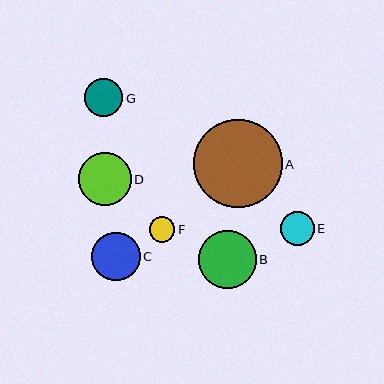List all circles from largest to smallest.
From largest to smallest: A, B, D, C, G, E, F.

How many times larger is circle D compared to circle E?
Circle D is approximately 1.6 times the size of circle E.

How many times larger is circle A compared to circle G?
Circle A is approximately 2.3 times the size of circle G.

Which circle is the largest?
Circle A is the largest with a size of approximately 89 pixels.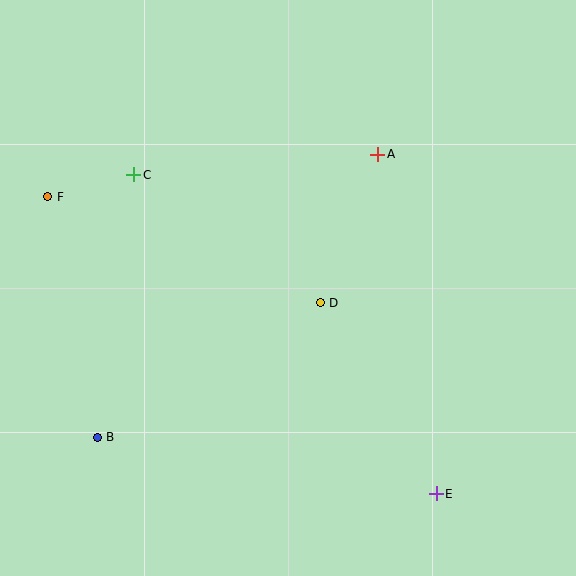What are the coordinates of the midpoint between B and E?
The midpoint between B and E is at (267, 465).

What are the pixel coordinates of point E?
Point E is at (436, 494).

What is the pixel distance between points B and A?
The distance between B and A is 398 pixels.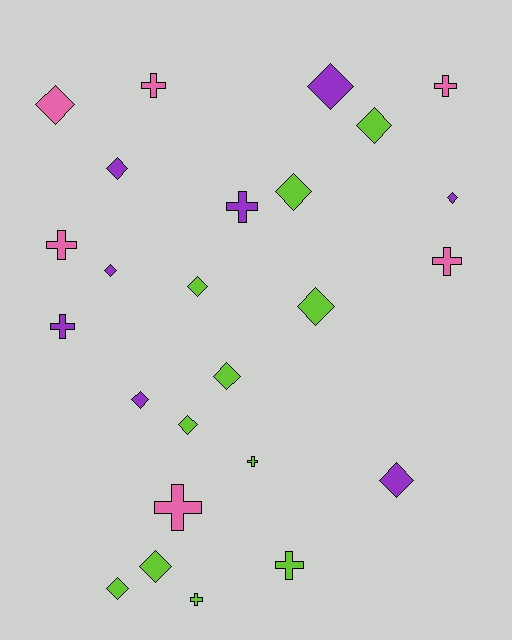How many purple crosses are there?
There are 2 purple crosses.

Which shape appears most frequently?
Diamond, with 15 objects.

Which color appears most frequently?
Lime, with 11 objects.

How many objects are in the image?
There are 25 objects.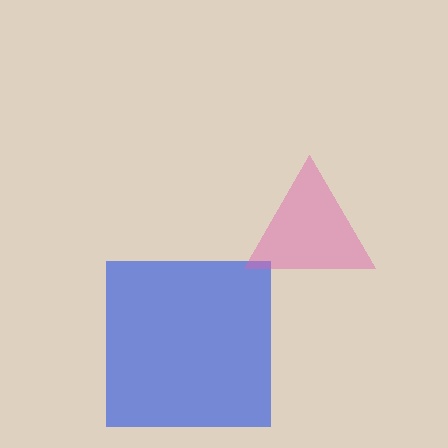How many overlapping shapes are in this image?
There are 2 overlapping shapes in the image.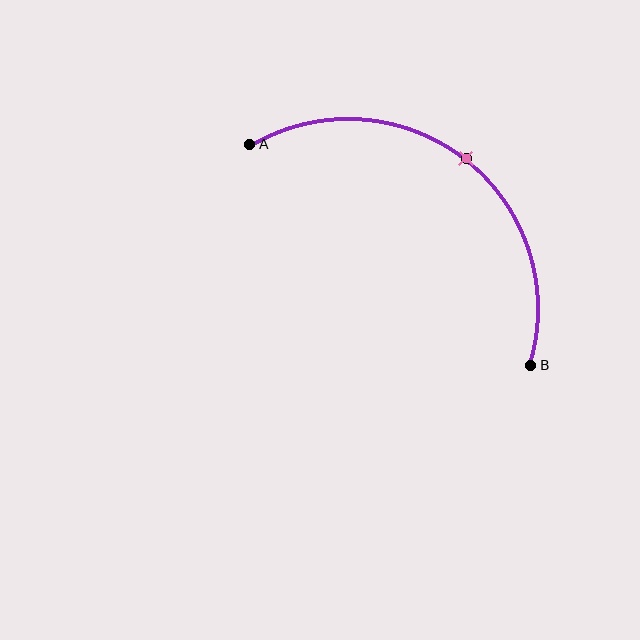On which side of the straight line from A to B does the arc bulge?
The arc bulges above and to the right of the straight line connecting A and B.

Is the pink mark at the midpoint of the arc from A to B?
Yes. The pink mark lies on the arc at equal arc-length from both A and B — it is the arc midpoint.